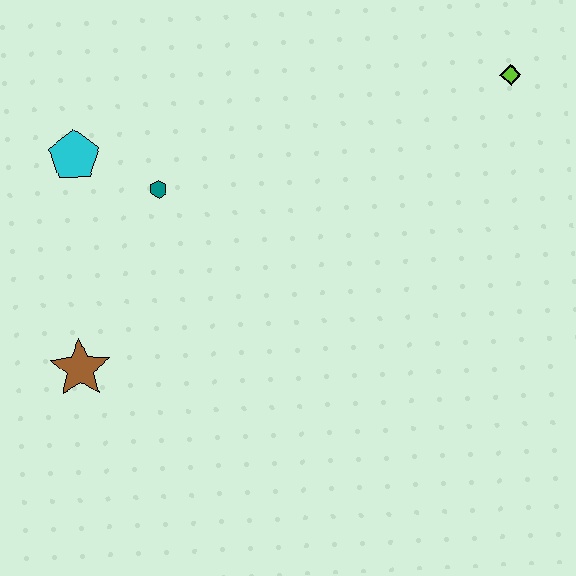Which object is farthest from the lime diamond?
The brown star is farthest from the lime diamond.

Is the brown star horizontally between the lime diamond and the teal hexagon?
No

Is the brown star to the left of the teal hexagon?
Yes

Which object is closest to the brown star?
The teal hexagon is closest to the brown star.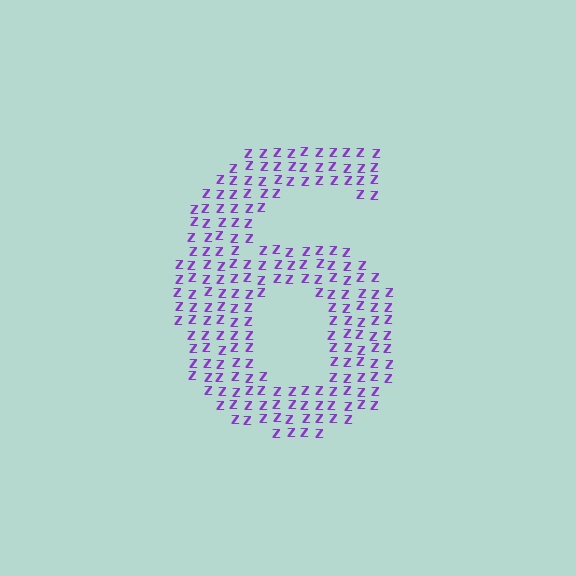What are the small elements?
The small elements are letter Z's.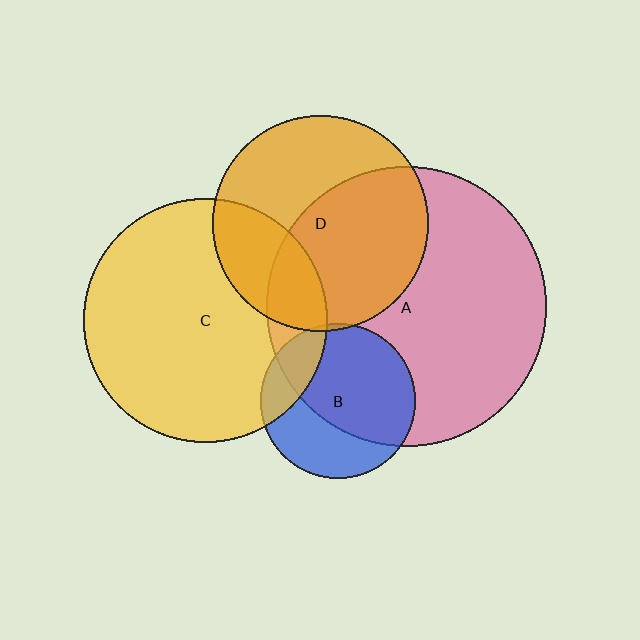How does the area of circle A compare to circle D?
Approximately 1.7 times.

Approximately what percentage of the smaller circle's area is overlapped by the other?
Approximately 25%.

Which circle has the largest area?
Circle A (pink).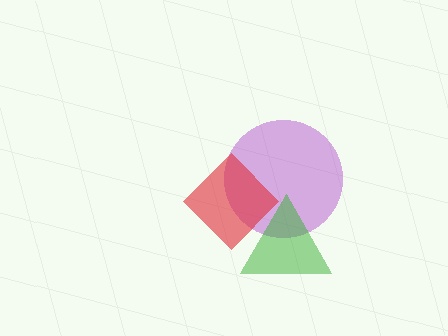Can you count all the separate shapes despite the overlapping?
Yes, there are 3 separate shapes.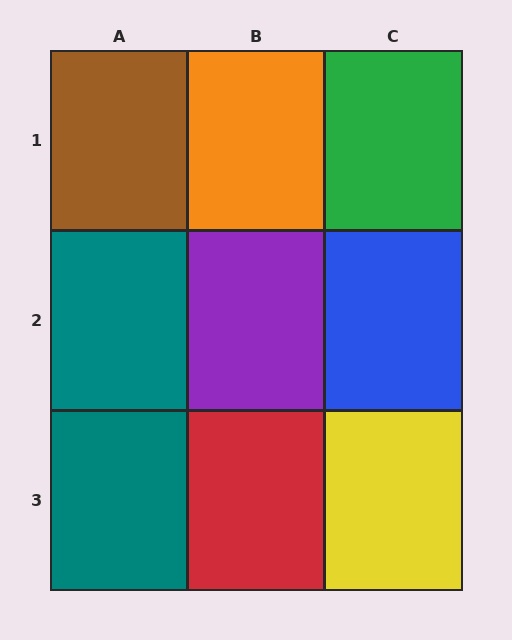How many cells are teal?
2 cells are teal.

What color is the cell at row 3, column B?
Red.